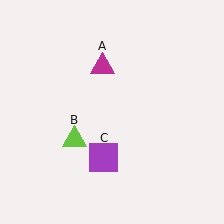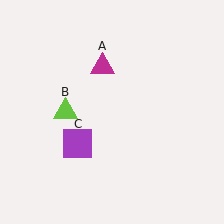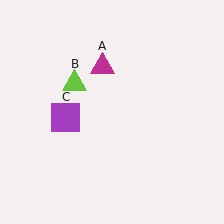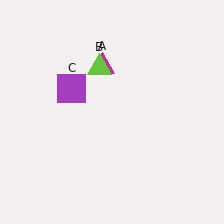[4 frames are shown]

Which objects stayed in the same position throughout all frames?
Magenta triangle (object A) remained stationary.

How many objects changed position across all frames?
2 objects changed position: lime triangle (object B), purple square (object C).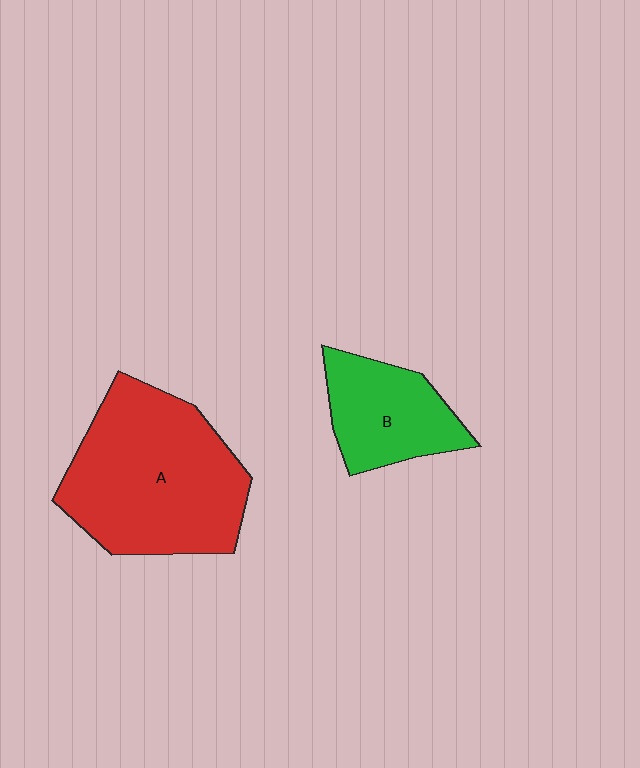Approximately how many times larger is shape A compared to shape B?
Approximately 2.0 times.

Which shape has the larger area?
Shape A (red).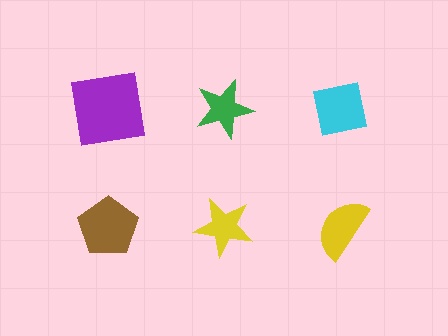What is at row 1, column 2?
A green star.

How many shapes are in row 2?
3 shapes.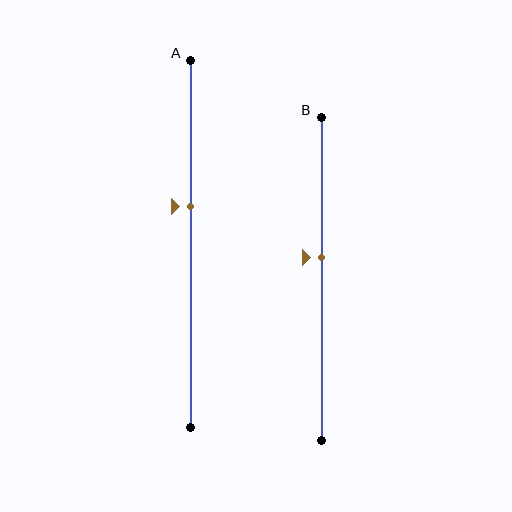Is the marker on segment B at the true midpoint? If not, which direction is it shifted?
No, the marker on segment B is shifted upward by about 7% of the segment length.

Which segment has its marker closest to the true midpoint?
Segment B has its marker closest to the true midpoint.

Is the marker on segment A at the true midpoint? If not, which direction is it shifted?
No, the marker on segment A is shifted upward by about 10% of the segment length.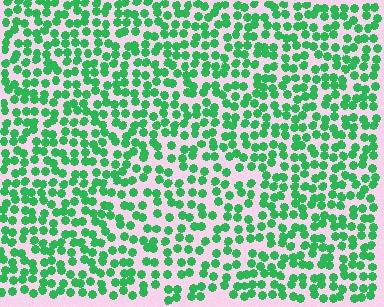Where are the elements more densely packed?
The elements are more densely packed outside the circle boundary.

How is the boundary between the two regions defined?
The boundary is defined by a change in element density (approximately 1.4x ratio). All elements are the same color, size, and shape.